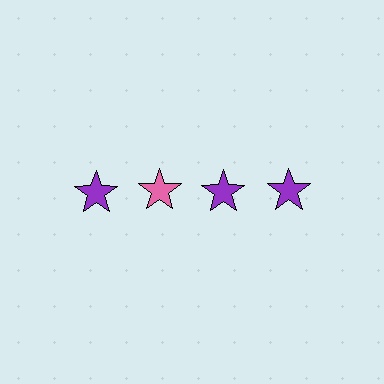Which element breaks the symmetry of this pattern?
The pink star in the top row, second from left column breaks the symmetry. All other shapes are purple stars.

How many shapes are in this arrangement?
There are 4 shapes arranged in a grid pattern.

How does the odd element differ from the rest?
It has a different color: pink instead of purple.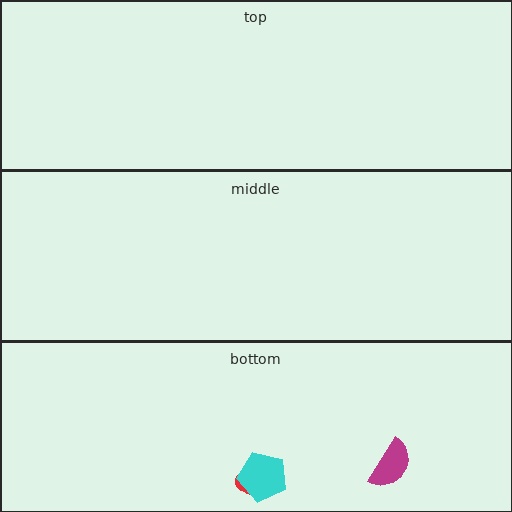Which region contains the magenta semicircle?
The bottom region.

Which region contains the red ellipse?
The bottom region.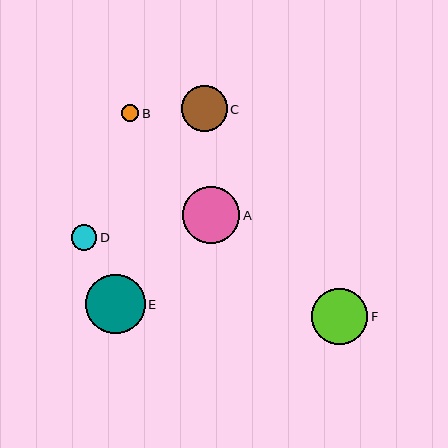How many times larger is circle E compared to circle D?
Circle E is approximately 2.3 times the size of circle D.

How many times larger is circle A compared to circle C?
Circle A is approximately 1.2 times the size of circle C.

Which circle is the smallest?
Circle B is the smallest with a size of approximately 17 pixels.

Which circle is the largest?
Circle E is the largest with a size of approximately 59 pixels.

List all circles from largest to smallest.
From largest to smallest: E, A, F, C, D, B.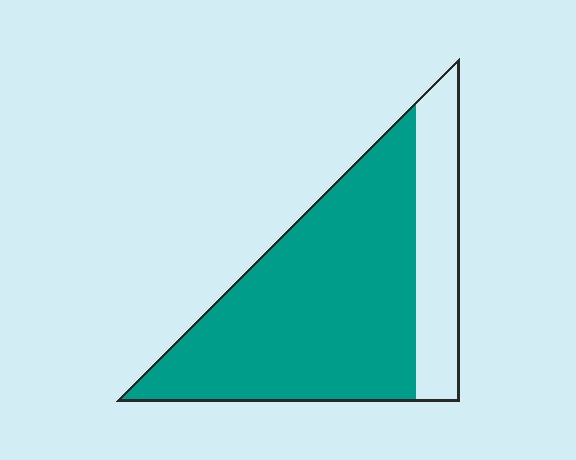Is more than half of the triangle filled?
Yes.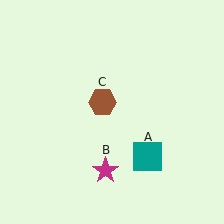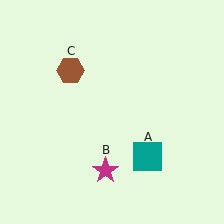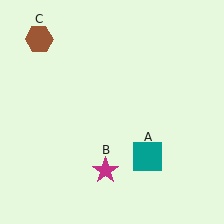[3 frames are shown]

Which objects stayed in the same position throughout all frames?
Teal square (object A) and magenta star (object B) remained stationary.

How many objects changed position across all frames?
1 object changed position: brown hexagon (object C).